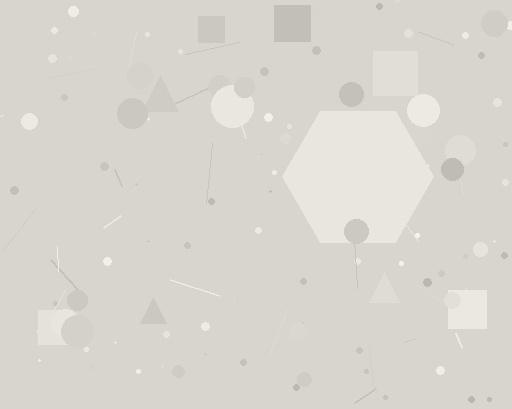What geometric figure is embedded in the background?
A hexagon is embedded in the background.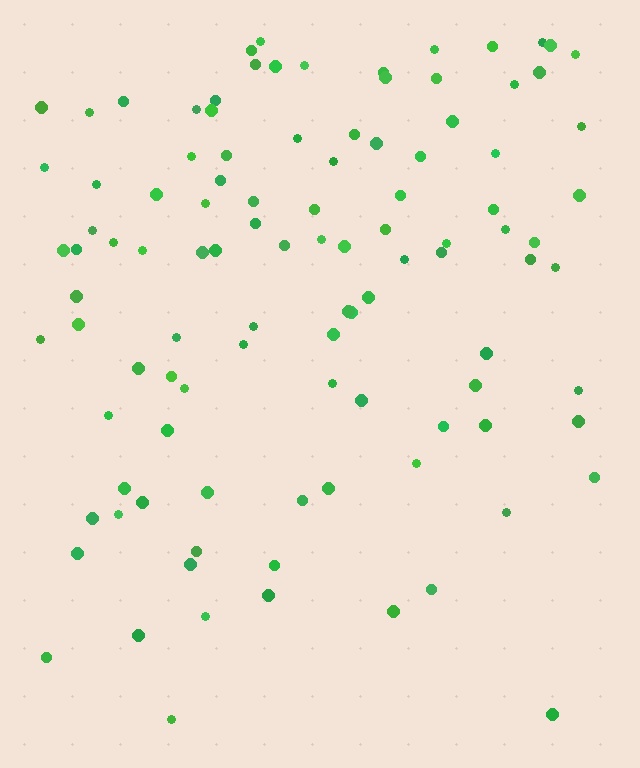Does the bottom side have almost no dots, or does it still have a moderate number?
Still a moderate number, just noticeably fewer than the top.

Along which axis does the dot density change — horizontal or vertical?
Vertical.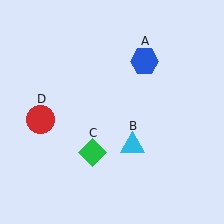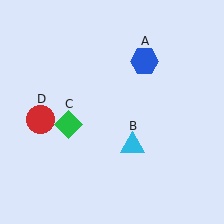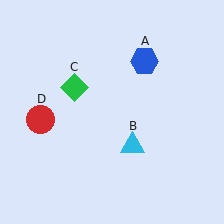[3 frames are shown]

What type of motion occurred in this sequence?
The green diamond (object C) rotated clockwise around the center of the scene.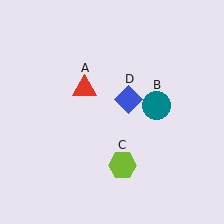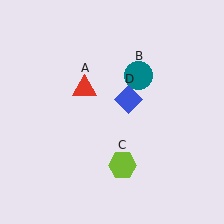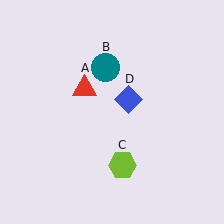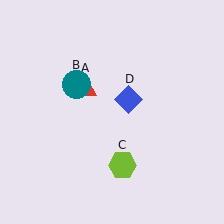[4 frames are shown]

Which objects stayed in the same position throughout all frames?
Red triangle (object A) and lime hexagon (object C) and blue diamond (object D) remained stationary.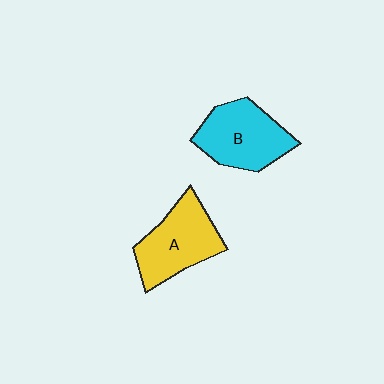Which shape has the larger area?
Shape B (cyan).